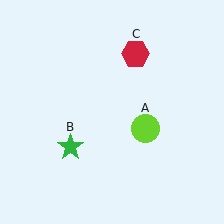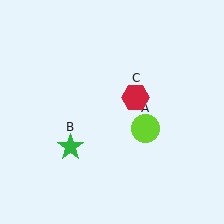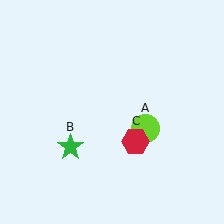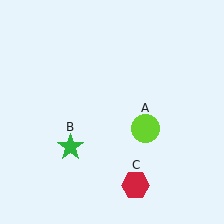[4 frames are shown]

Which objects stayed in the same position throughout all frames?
Lime circle (object A) and green star (object B) remained stationary.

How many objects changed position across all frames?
1 object changed position: red hexagon (object C).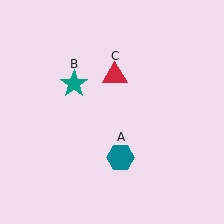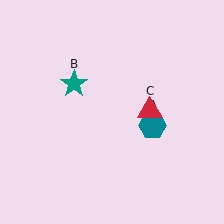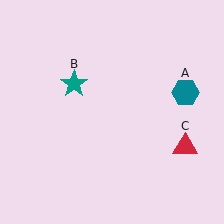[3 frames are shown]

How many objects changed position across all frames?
2 objects changed position: teal hexagon (object A), red triangle (object C).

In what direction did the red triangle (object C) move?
The red triangle (object C) moved down and to the right.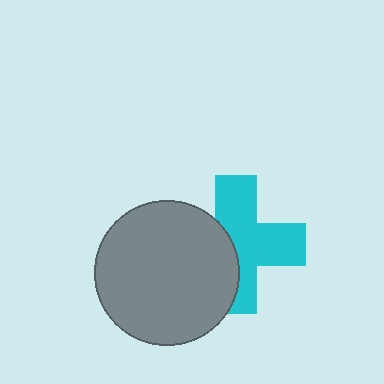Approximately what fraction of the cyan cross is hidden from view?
Roughly 38% of the cyan cross is hidden behind the gray circle.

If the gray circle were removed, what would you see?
You would see the complete cyan cross.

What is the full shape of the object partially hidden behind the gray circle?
The partially hidden object is a cyan cross.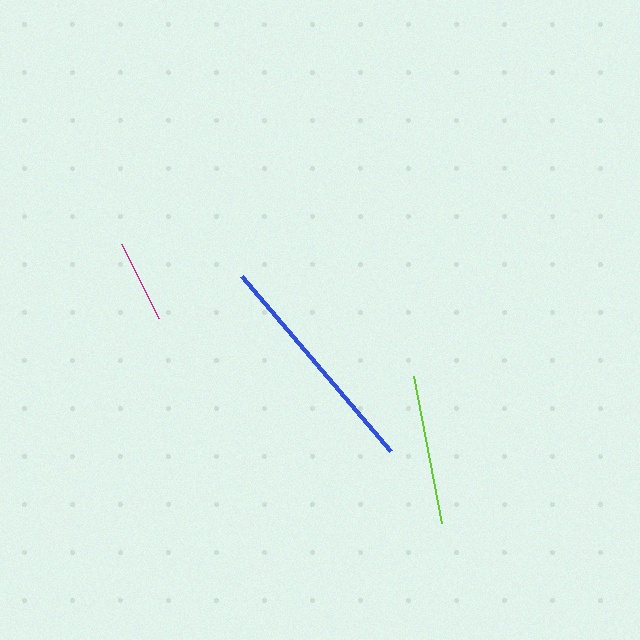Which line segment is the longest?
The blue line is the longest at approximately 230 pixels.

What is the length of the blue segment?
The blue segment is approximately 230 pixels long.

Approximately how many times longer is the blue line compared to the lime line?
The blue line is approximately 1.5 times the length of the lime line.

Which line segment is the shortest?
The magenta line is the shortest at approximately 83 pixels.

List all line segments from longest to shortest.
From longest to shortest: blue, lime, magenta.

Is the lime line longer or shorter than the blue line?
The blue line is longer than the lime line.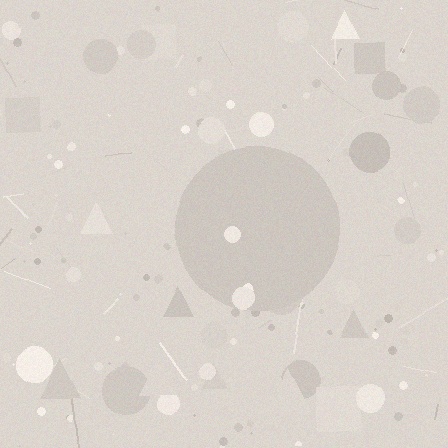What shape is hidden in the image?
A circle is hidden in the image.